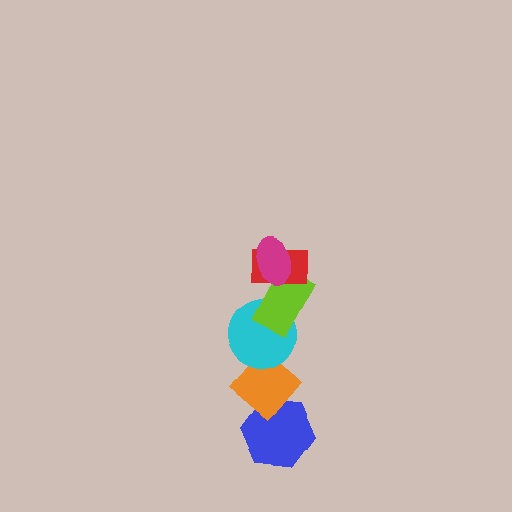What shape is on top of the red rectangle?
The magenta ellipse is on top of the red rectangle.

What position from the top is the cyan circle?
The cyan circle is 4th from the top.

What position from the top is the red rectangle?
The red rectangle is 2nd from the top.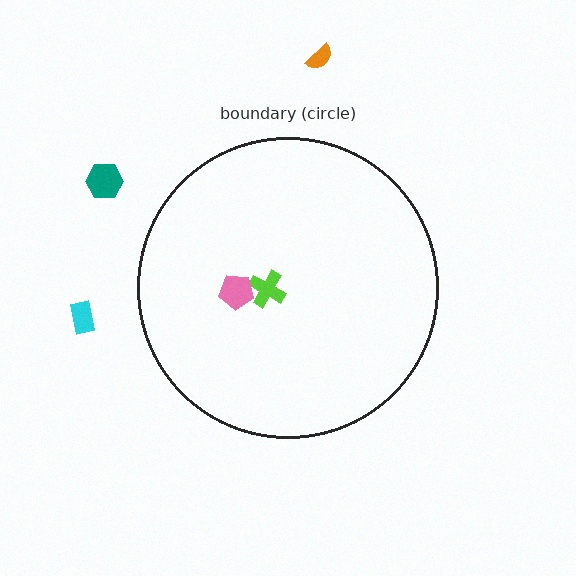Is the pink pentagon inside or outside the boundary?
Inside.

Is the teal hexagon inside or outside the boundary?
Outside.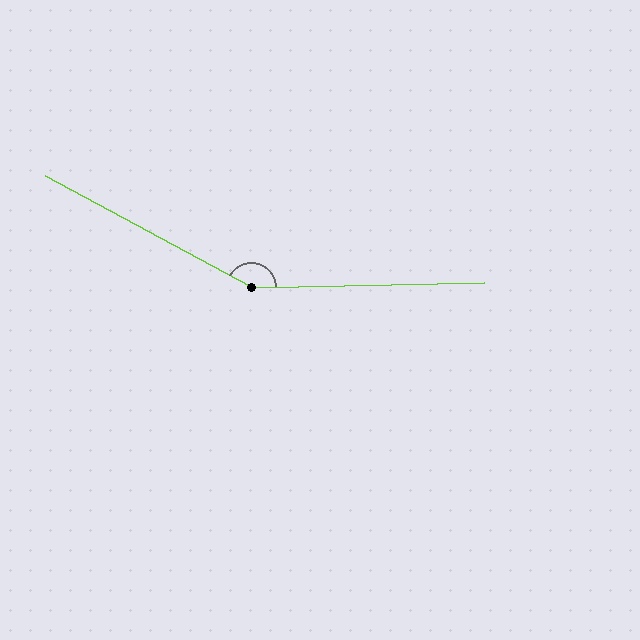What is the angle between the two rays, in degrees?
Approximately 151 degrees.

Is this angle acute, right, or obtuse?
It is obtuse.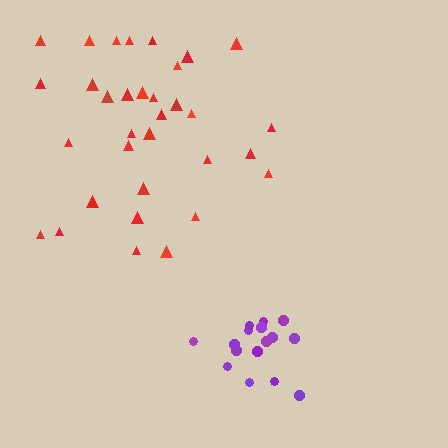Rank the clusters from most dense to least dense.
purple, red.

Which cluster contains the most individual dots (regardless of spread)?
Red (33).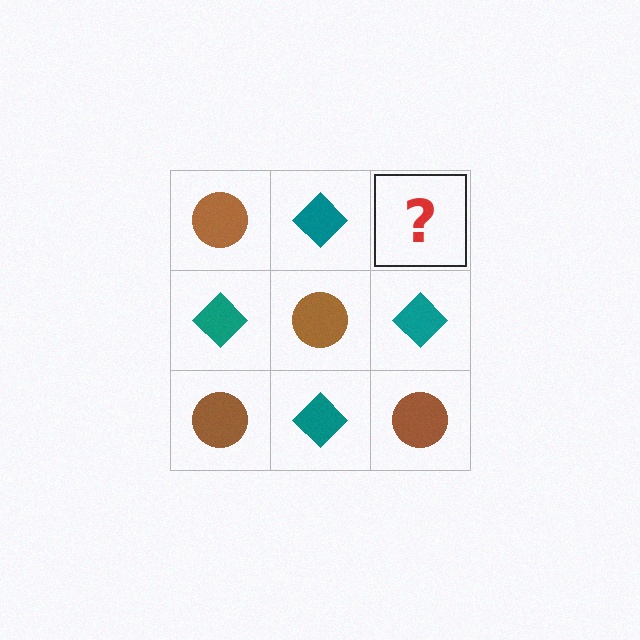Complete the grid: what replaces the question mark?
The question mark should be replaced with a brown circle.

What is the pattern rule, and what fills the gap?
The rule is that it alternates brown circle and teal diamond in a checkerboard pattern. The gap should be filled with a brown circle.